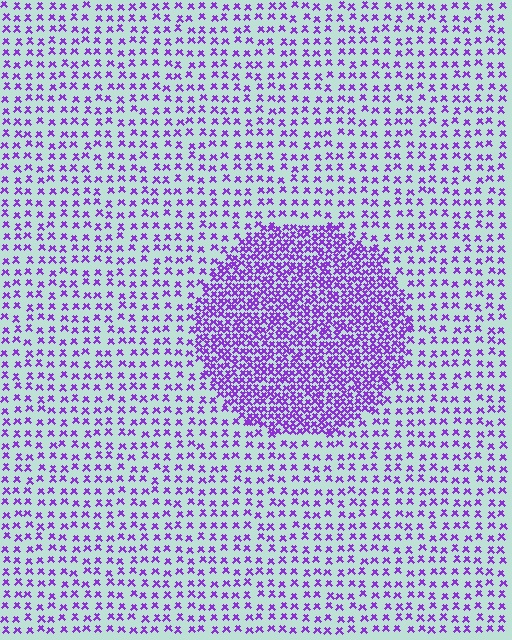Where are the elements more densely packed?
The elements are more densely packed inside the circle boundary.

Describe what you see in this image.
The image contains small purple elements arranged at two different densities. A circle-shaped region is visible where the elements are more densely packed than the surrounding area.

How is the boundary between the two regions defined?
The boundary is defined by a change in element density (approximately 2.5x ratio). All elements are the same color, size, and shape.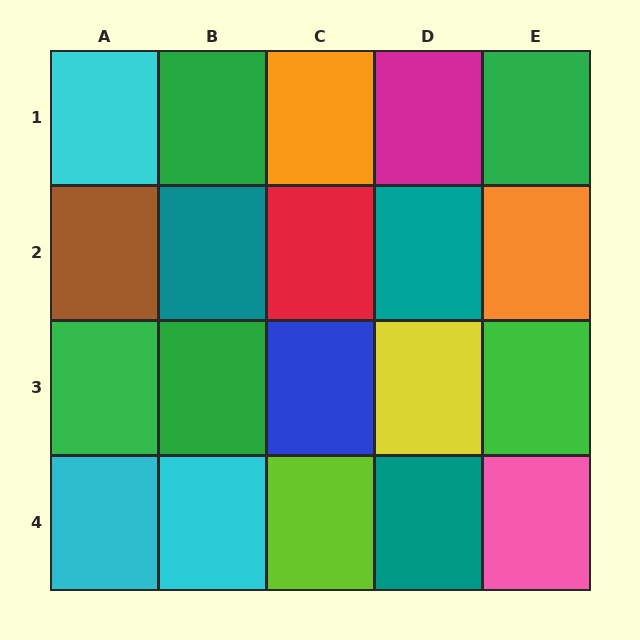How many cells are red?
1 cell is red.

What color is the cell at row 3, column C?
Blue.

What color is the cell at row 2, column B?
Teal.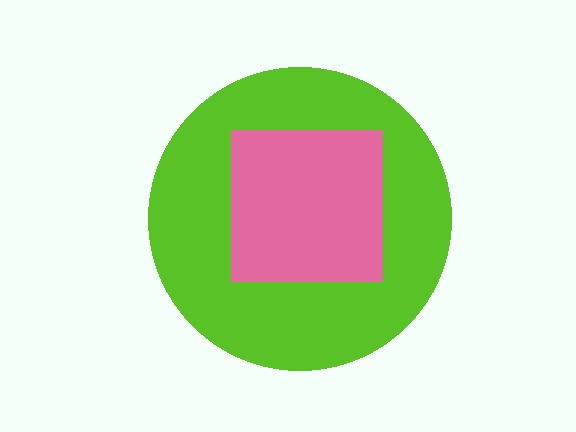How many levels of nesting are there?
2.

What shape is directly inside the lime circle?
The pink square.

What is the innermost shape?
The pink square.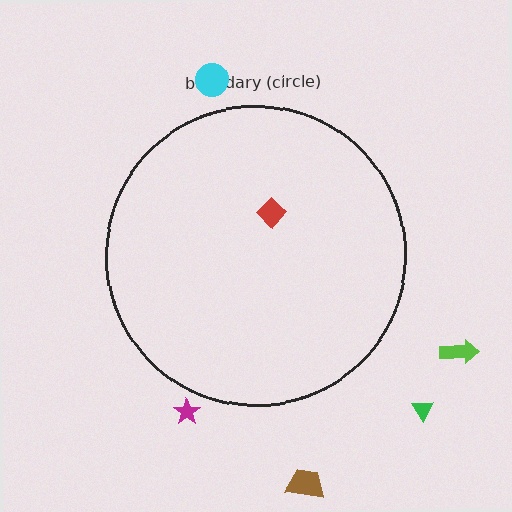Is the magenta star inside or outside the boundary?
Outside.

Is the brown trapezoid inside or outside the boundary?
Outside.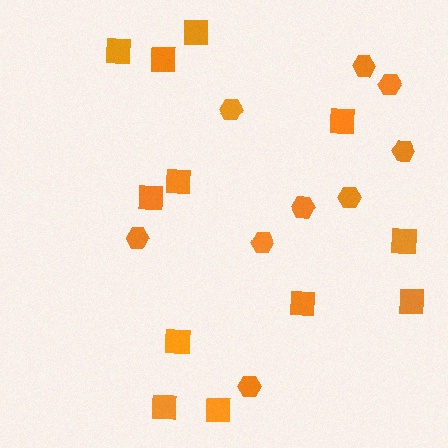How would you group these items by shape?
There are 2 groups: one group of squares (12) and one group of hexagons (9).